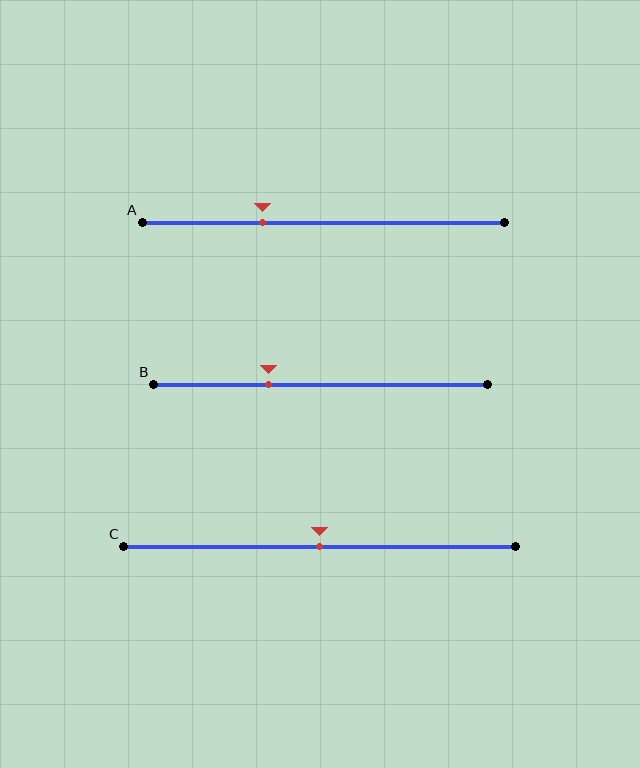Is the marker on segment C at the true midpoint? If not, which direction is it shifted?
Yes, the marker on segment C is at the true midpoint.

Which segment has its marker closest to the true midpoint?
Segment C has its marker closest to the true midpoint.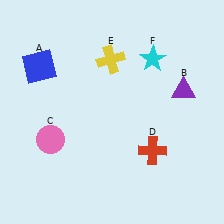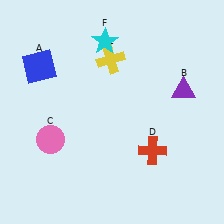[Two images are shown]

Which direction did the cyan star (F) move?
The cyan star (F) moved left.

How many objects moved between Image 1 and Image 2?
1 object moved between the two images.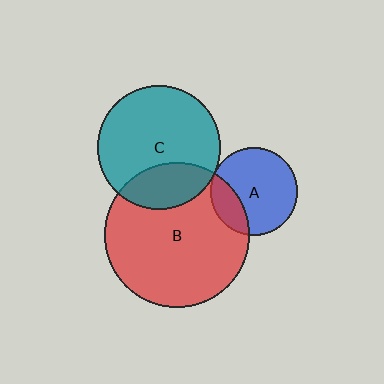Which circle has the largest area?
Circle B (red).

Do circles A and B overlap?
Yes.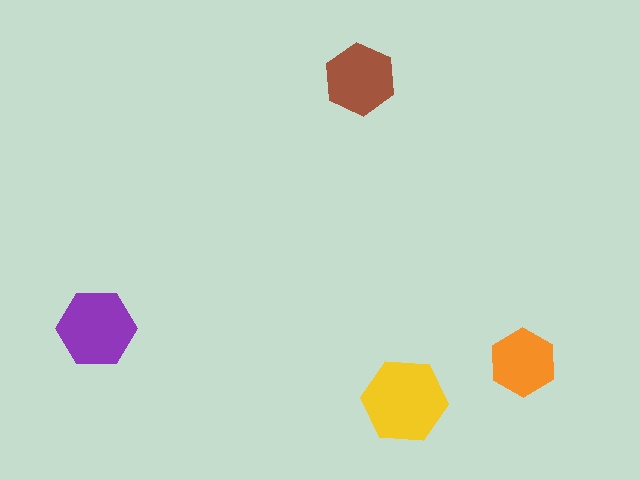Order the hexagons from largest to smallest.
the yellow one, the purple one, the brown one, the orange one.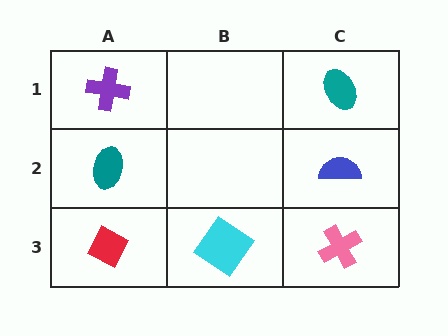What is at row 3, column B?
A cyan diamond.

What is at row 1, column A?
A purple cross.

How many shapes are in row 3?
3 shapes.